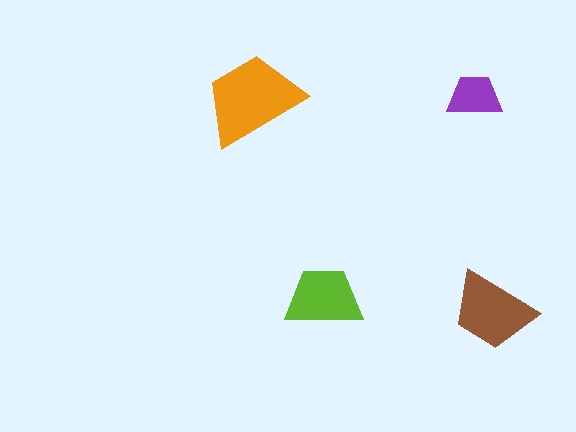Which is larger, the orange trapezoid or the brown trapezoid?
The orange one.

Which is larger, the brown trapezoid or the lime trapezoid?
The brown one.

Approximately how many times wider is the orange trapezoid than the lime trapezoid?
About 1.5 times wider.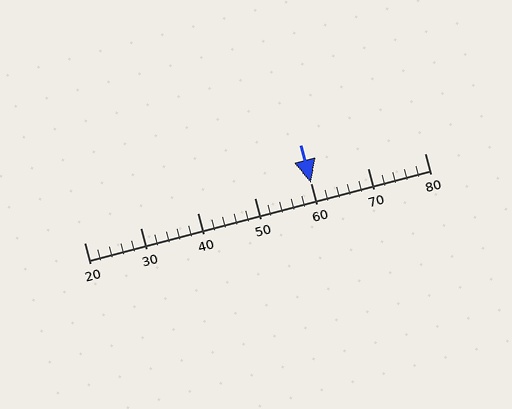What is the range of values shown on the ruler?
The ruler shows values from 20 to 80.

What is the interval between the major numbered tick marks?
The major tick marks are spaced 10 units apart.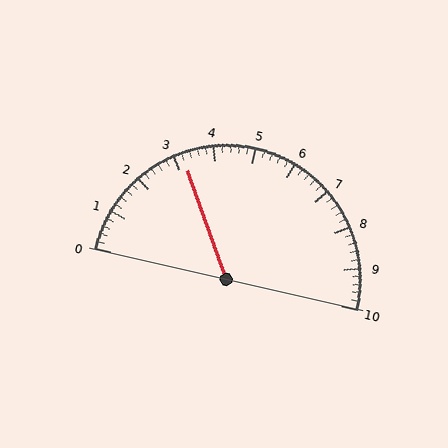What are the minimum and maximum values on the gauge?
The gauge ranges from 0 to 10.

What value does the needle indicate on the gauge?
The needle indicates approximately 3.2.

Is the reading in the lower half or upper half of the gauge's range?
The reading is in the lower half of the range (0 to 10).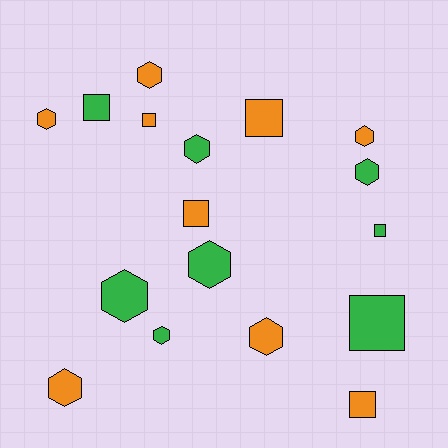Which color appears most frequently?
Orange, with 9 objects.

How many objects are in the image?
There are 17 objects.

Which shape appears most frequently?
Hexagon, with 10 objects.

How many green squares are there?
There are 3 green squares.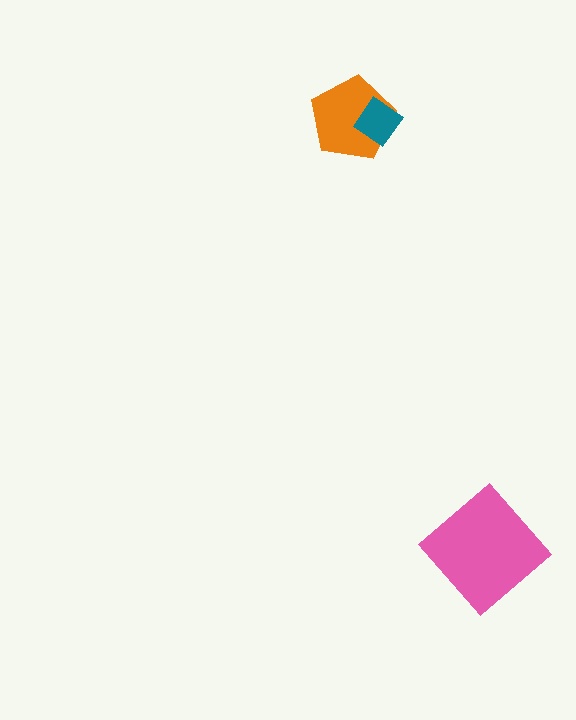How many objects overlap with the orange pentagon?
1 object overlaps with the orange pentagon.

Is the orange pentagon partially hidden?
Yes, it is partially covered by another shape.